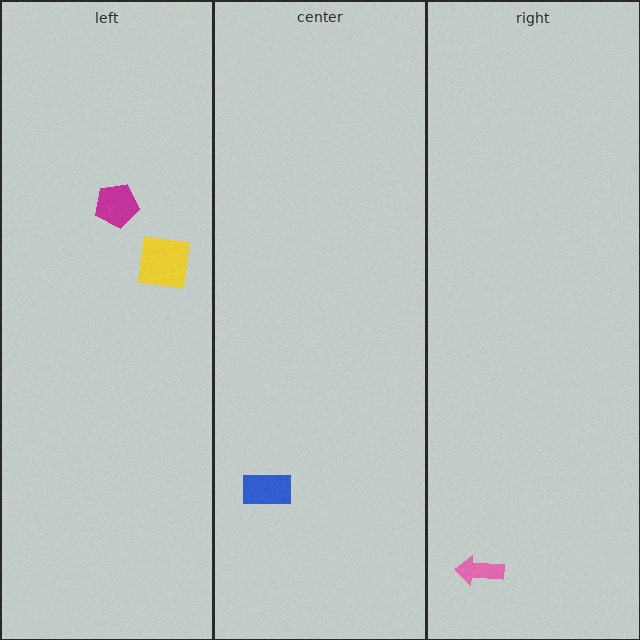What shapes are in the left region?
The magenta pentagon, the yellow square.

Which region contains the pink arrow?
The right region.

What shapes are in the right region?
The pink arrow.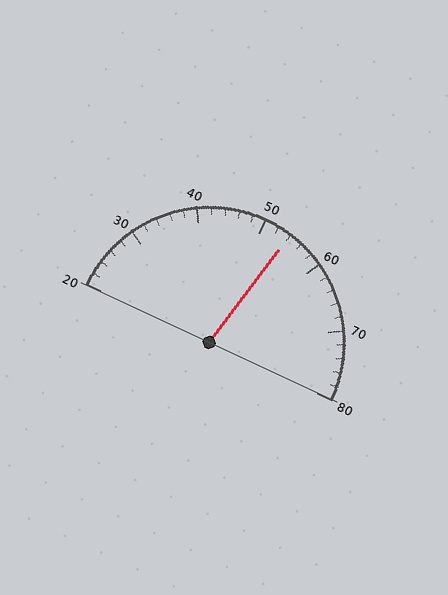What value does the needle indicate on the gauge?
The needle indicates approximately 54.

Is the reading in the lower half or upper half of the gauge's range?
The reading is in the upper half of the range (20 to 80).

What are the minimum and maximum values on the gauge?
The gauge ranges from 20 to 80.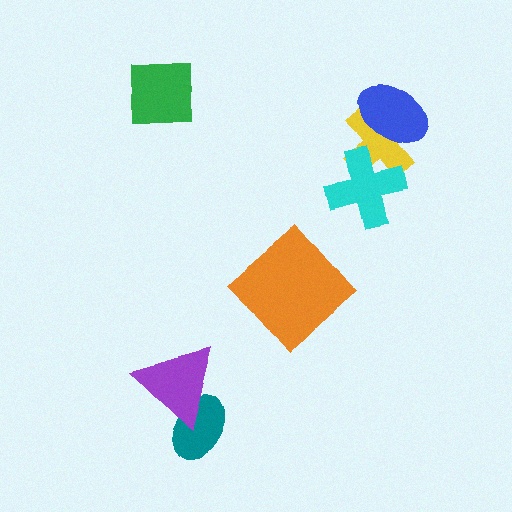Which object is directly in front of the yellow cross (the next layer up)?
The blue ellipse is directly in front of the yellow cross.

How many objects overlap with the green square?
0 objects overlap with the green square.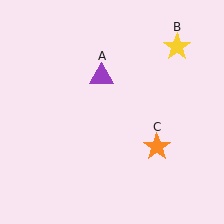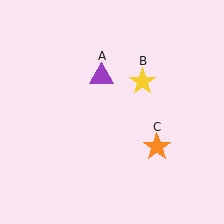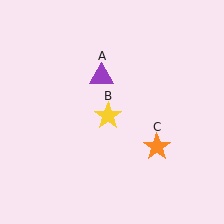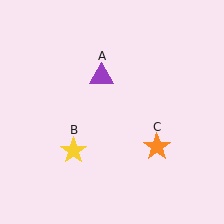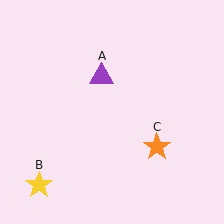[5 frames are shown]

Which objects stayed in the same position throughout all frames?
Purple triangle (object A) and orange star (object C) remained stationary.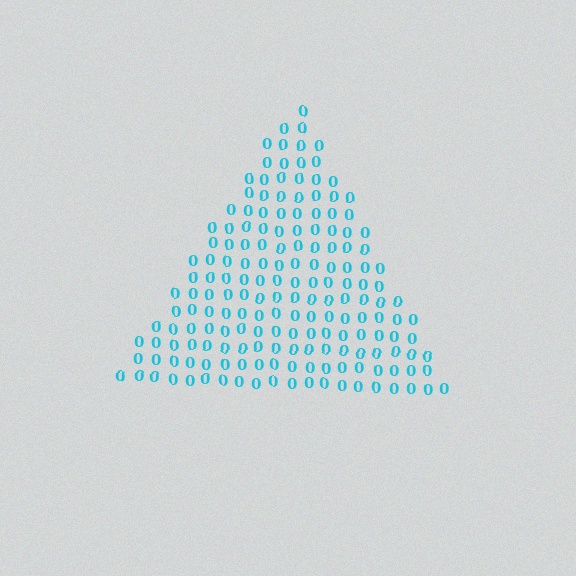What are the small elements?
The small elements are digit 0's.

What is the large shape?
The large shape is a triangle.